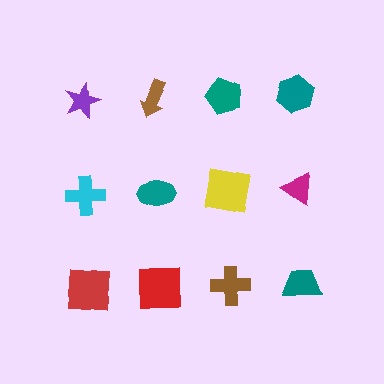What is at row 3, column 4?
A teal trapezoid.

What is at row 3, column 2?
A red square.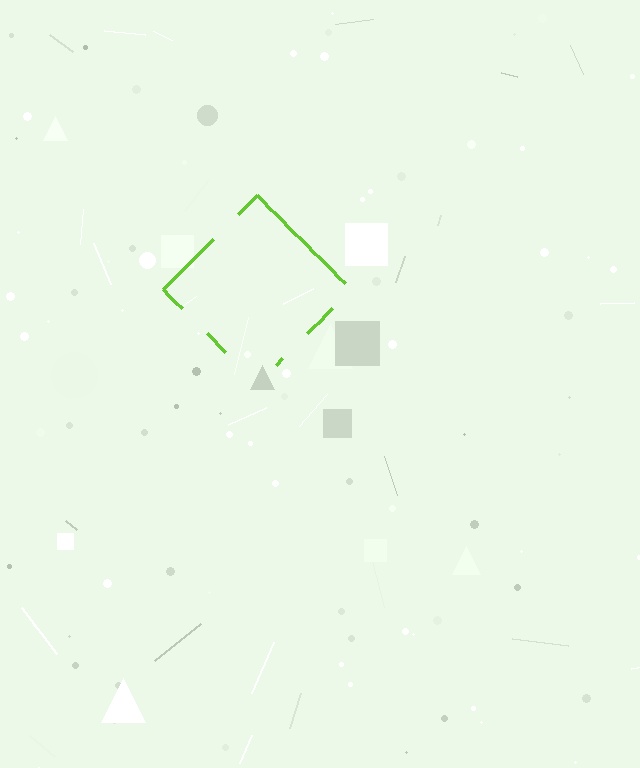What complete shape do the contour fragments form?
The contour fragments form a diamond.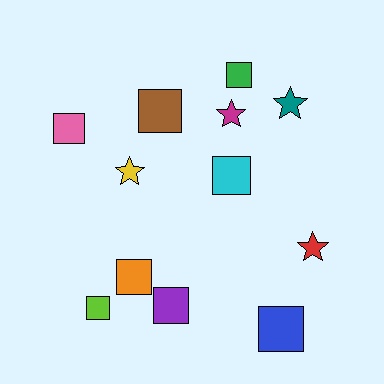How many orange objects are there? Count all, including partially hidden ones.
There is 1 orange object.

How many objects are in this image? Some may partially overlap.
There are 12 objects.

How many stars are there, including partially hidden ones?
There are 4 stars.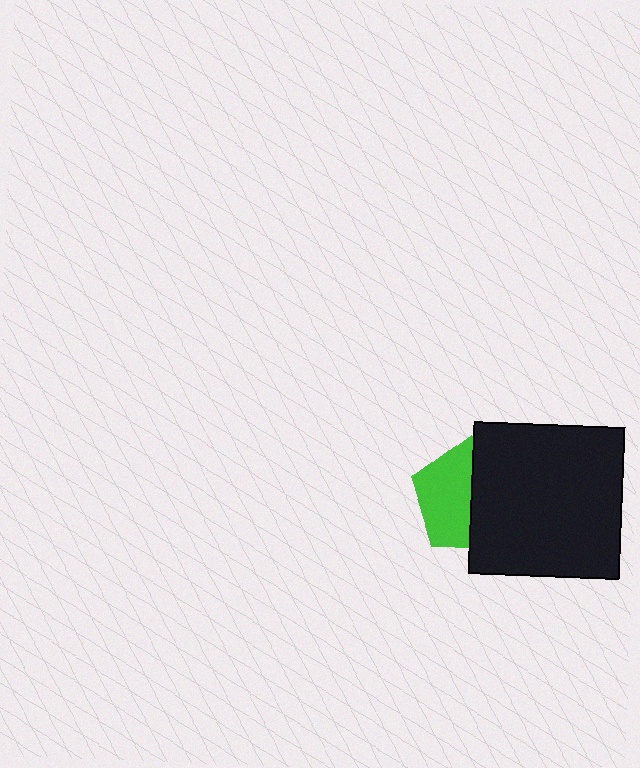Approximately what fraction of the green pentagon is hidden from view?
Roughly 48% of the green pentagon is hidden behind the black square.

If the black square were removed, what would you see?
You would see the complete green pentagon.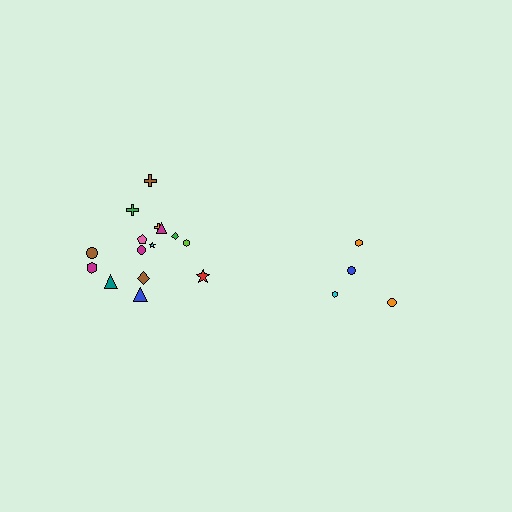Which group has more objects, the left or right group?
The left group.